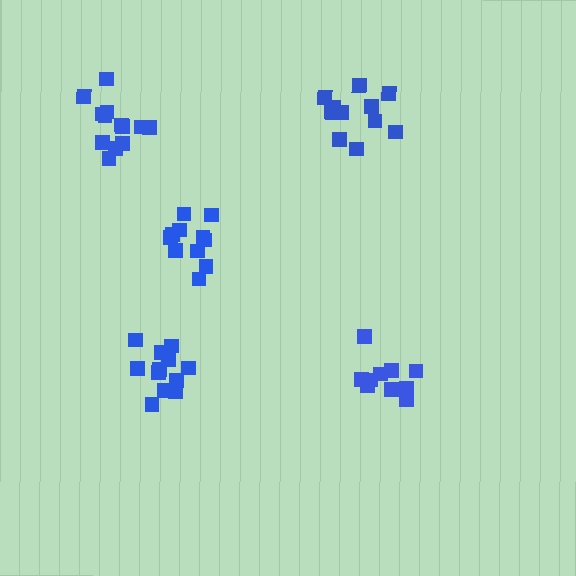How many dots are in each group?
Group 1: 10 dots, Group 2: 11 dots, Group 3: 12 dots, Group 4: 13 dots, Group 5: 12 dots (58 total).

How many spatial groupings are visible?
There are 5 spatial groupings.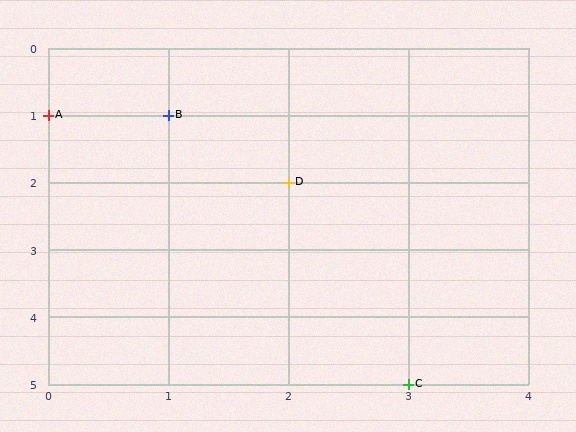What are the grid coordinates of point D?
Point D is at grid coordinates (2, 2).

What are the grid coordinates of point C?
Point C is at grid coordinates (3, 5).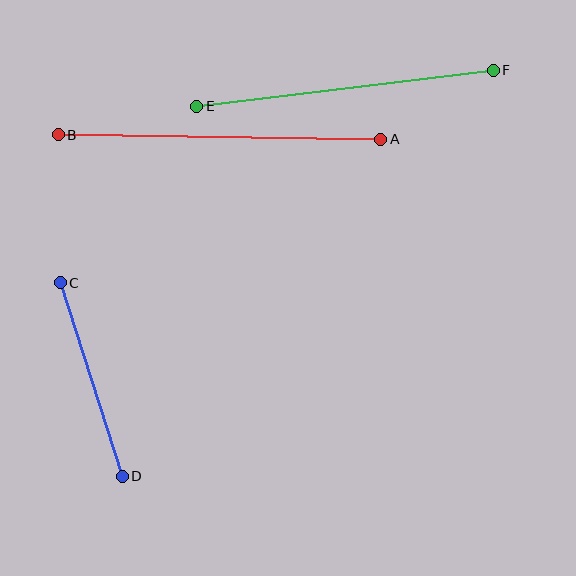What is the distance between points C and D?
The distance is approximately 203 pixels.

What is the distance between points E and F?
The distance is approximately 299 pixels.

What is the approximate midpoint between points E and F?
The midpoint is at approximately (345, 88) pixels.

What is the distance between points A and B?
The distance is approximately 323 pixels.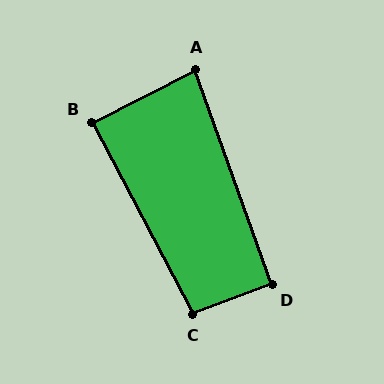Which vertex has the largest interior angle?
C, at approximately 97 degrees.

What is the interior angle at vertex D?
Approximately 91 degrees (approximately right).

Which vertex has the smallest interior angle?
A, at approximately 83 degrees.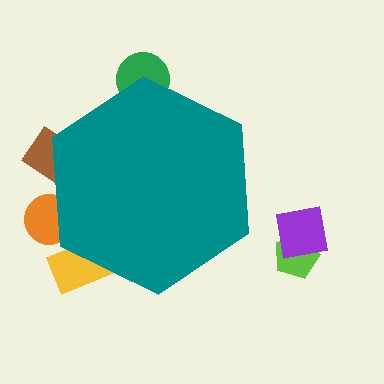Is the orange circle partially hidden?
Yes, the orange circle is partially hidden behind the teal hexagon.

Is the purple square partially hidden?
No, the purple square is fully visible.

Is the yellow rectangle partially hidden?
Yes, the yellow rectangle is partially hidden behind the teal hexagon.